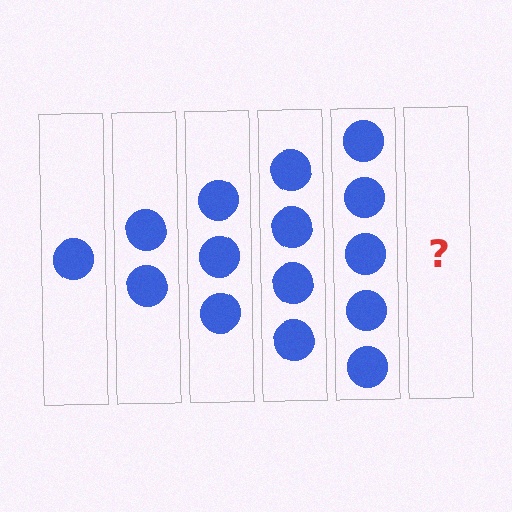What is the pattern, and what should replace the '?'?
The pattern is that each step adds one more circle. The '?' should be 6 circles.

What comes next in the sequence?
The next element should be 6 circles.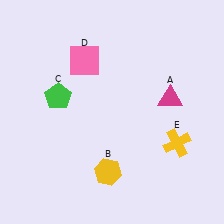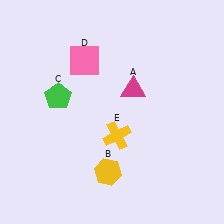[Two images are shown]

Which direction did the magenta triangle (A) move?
The magenta triangle (A) moved left.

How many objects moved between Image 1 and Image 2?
2 objects moved between the two images.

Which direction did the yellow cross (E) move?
The yellow cross (E) moved left.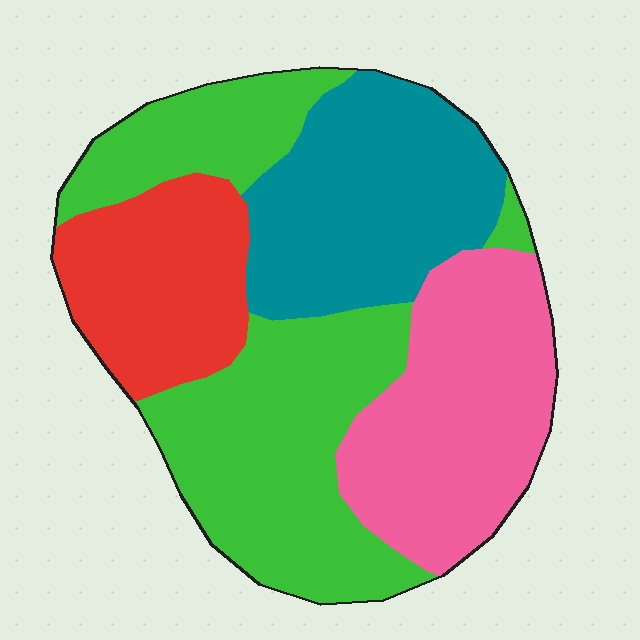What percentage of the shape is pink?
Pink covers about 25% of the shape.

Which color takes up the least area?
Red, at roughly 15%.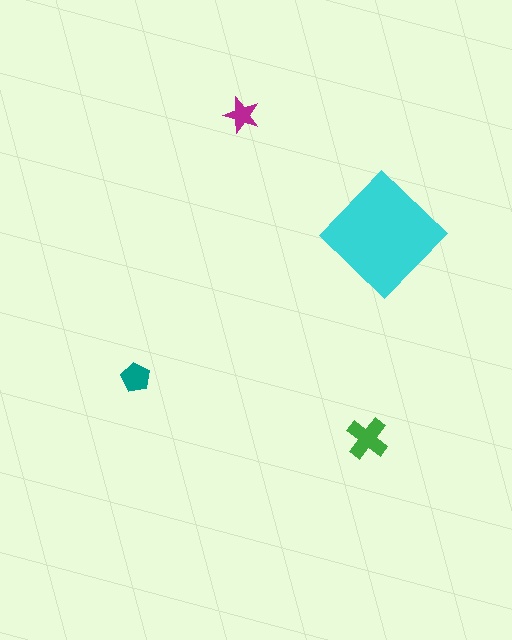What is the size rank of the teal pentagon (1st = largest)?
3rd.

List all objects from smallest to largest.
The magenta star, the teal pentagon, the green cross, the cyan diamond.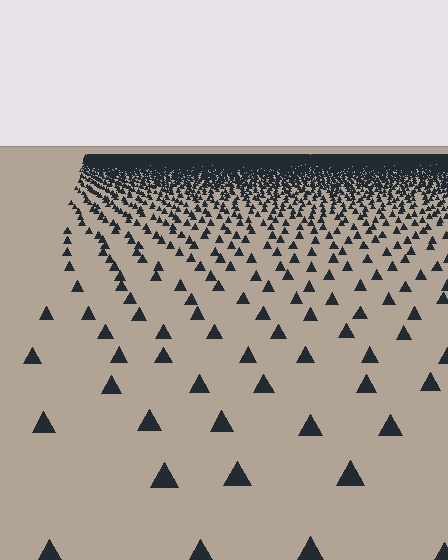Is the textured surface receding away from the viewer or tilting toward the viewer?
The surface is receding away from the viewer. Texture elements get smaller and denser toward the top.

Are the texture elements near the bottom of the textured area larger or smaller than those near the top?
Larger. Near the bottom, elements are closer to the viewer and appear at a bigger on-screen size.